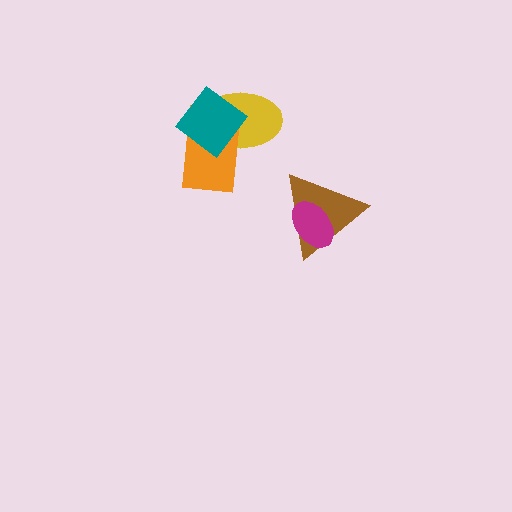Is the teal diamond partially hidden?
No, no other shape covers it.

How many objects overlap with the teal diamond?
2 objects overlap with the teal diamond.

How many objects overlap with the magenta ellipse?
1 object overlaps with the magenta ellipse.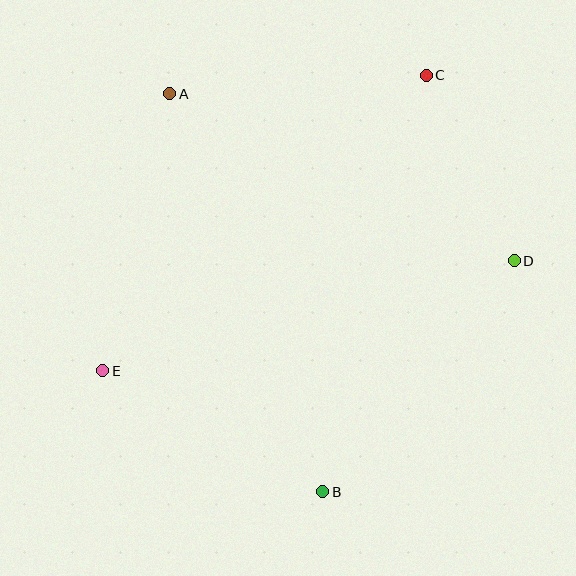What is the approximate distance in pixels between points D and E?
The distance between D and E is approximately 426 pixels.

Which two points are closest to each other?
Points C and D are closest to each other.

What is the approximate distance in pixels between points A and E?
The distance between A and E is approximately 285 pixels.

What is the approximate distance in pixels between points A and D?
The distance between A and D is approximately 383 pixels.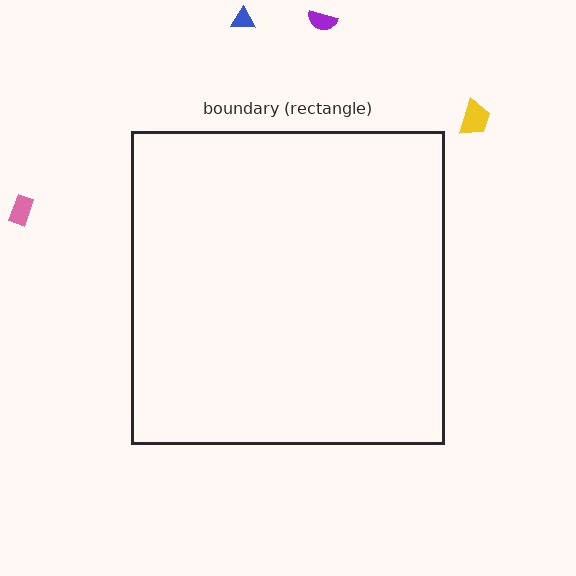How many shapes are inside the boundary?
0 inside, 4 outside.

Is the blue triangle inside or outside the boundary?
Outside.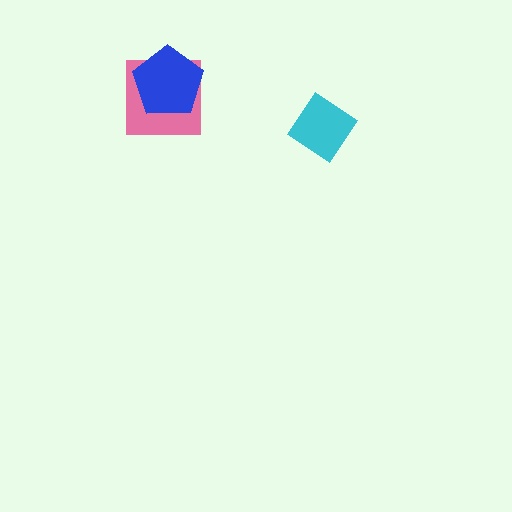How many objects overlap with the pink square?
1 object overlaps with the pink square.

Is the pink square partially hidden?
Yes, it is partially covered by another shape.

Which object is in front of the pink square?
The blue pentagon is in front of the pink square.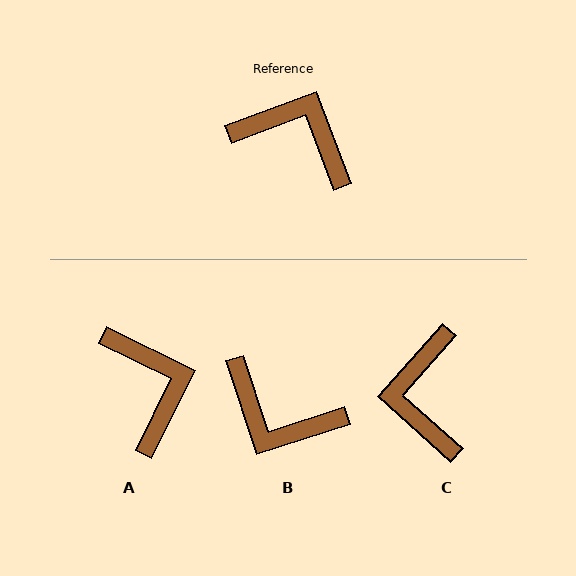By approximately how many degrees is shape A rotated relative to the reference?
Approximately 47 degrees clockwise.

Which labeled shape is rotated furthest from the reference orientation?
B, about 177 degrees away.